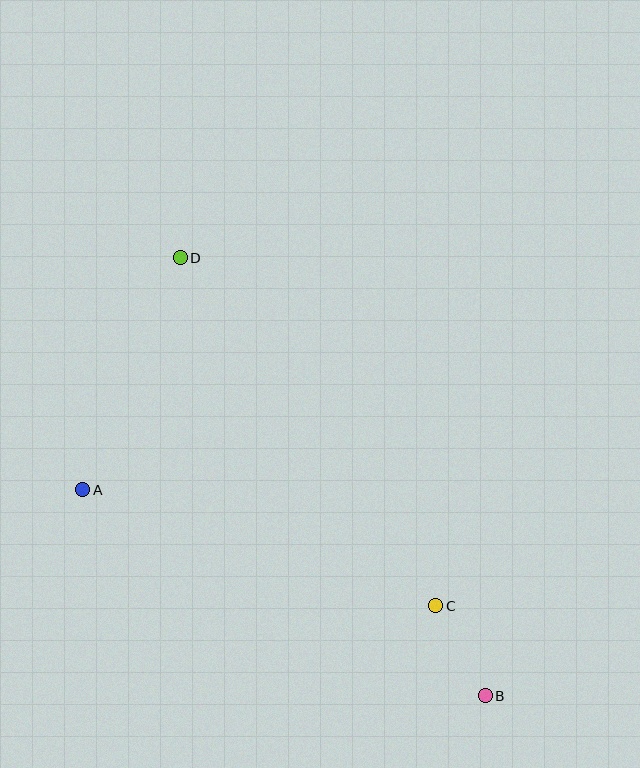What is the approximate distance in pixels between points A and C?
The distance between A and C is approximately 372 pixels.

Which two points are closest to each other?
Points B and C are closest to each other.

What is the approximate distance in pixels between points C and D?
The distance between C and D is approximately 432 pixels.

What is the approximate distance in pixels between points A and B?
The distance between A and B is approximately 452 pixels.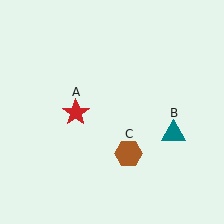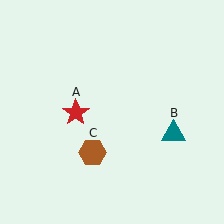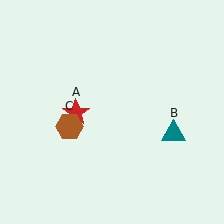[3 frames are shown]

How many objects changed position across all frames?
1 object changed position: brown hexagon (object C).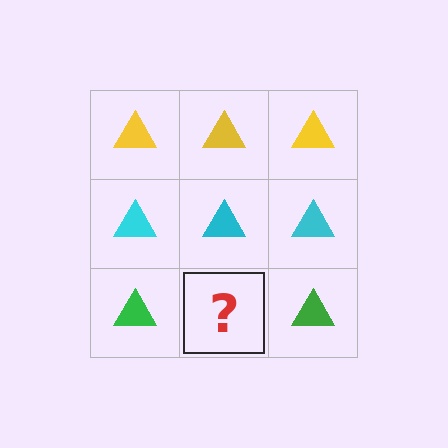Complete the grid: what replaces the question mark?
The question mark should be replaced with a green triangle.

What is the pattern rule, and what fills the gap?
The rule is that each row has a consistent color. The gap should be filled with a green triangle.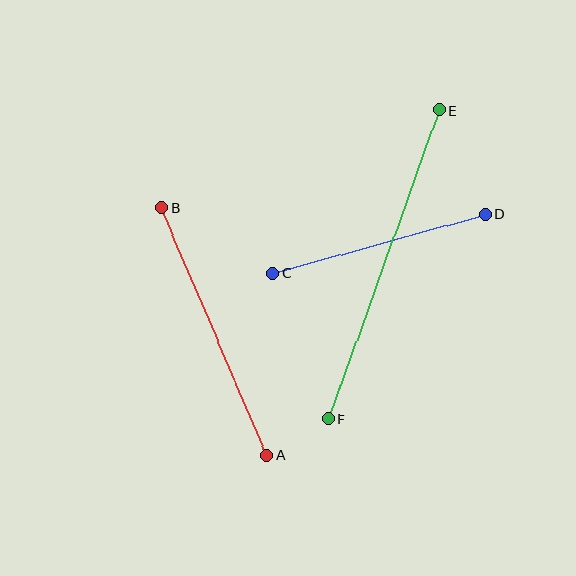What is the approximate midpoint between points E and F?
The midpoint is at approximately (383, 265) pixels.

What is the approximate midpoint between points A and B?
The midpoint is at approximately (214, 331) pixels.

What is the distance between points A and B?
The distance is approximately 269 pixels.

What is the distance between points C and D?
The distance is approximately 220 pixels.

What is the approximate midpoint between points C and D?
The midpoint is at approximately (379, 244) pixels.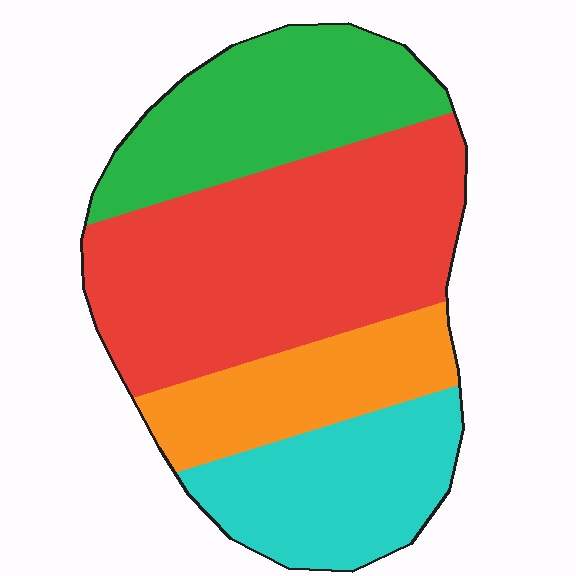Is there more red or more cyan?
Red.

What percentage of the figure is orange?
Orange takes up about one sixth (1/6) of the figure.